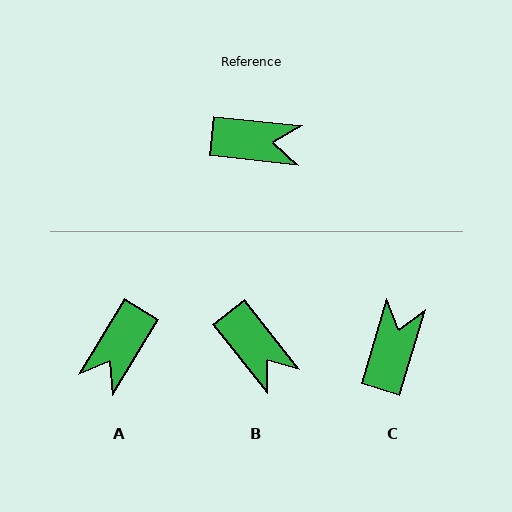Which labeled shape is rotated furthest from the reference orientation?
A, about 115 degrees away.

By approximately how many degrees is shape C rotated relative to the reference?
Approximately 79 degrees counter-clockwise.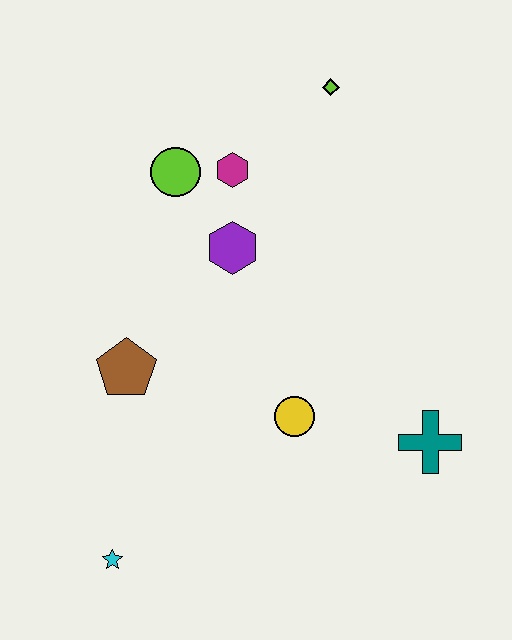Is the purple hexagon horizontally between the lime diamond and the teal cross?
No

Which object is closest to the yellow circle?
The teal cross is closest to the yellow circle.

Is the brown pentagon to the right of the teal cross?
No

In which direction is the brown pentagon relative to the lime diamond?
The brown pentagon is below the lime diamond.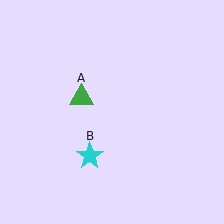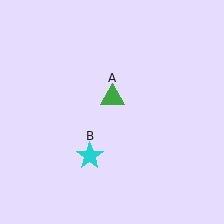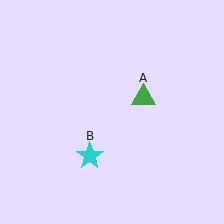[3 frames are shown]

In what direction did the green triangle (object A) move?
The green triangle (object A) moved right.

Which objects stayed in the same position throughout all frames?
Cyan star (object B) remained stationary.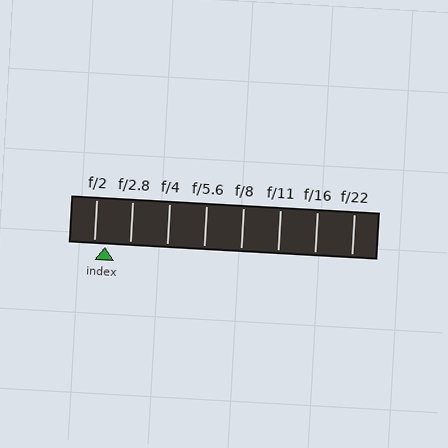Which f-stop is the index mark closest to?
The index mark is closest to f/2.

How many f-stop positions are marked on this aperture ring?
There are 8 f-stop positions marked.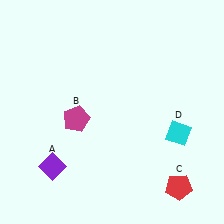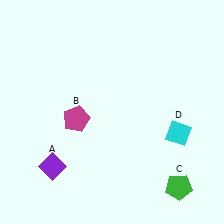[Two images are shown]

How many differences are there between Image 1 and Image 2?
There is 1 difference between the two images.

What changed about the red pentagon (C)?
In Image 1, C is red. In Image 2, it changed to green.